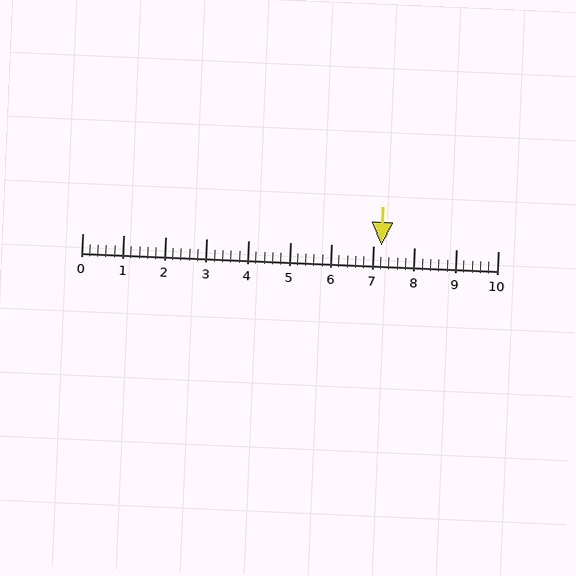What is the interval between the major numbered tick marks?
The major tick marks are spaced 1 units apart.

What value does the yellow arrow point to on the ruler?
The yellow arrow points to approximately 7.2.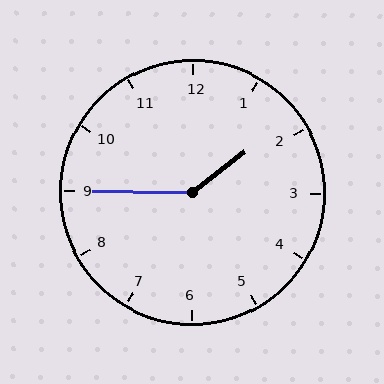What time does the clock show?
1:45.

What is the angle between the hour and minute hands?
Approximately 142 degrees.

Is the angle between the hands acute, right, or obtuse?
It is obtuse.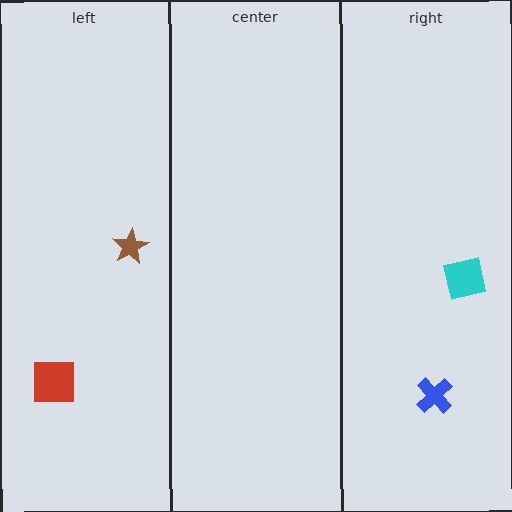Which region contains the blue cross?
The right region.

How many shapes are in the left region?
2.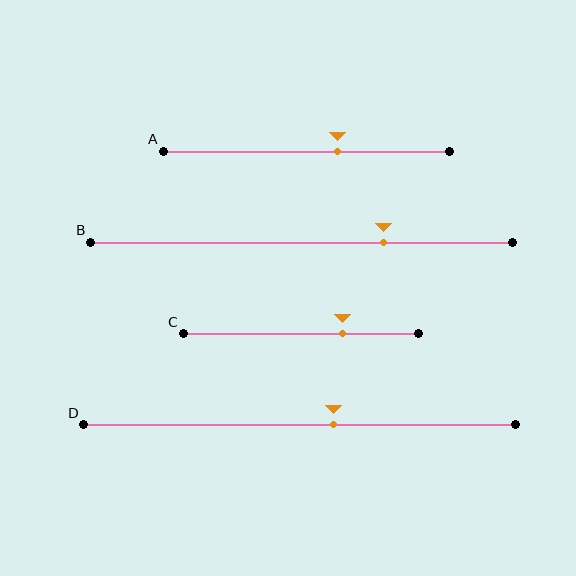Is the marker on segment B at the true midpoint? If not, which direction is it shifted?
No, the marker on segment B is shifted to the right by about 19% of the segment length.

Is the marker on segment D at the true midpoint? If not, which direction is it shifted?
No, the marker on segment D is shifted to the right by about 8% of the segment length.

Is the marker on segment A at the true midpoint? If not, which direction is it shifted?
No, the marker on segment A is shifted to the right by about 11% of the segment length.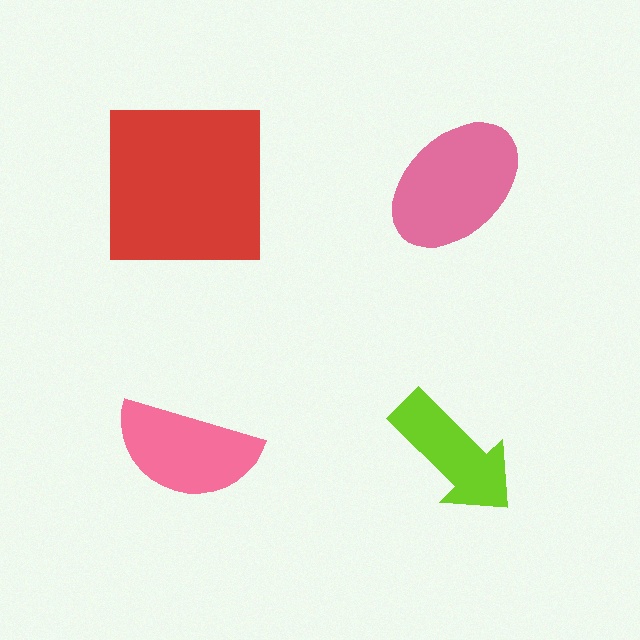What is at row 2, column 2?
A lime arrow.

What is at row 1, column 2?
A pink ellipse.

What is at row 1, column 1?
A red square.